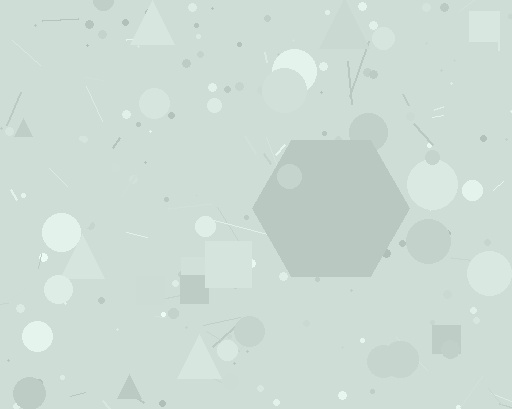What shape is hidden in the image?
A hexagon is hidden in the image.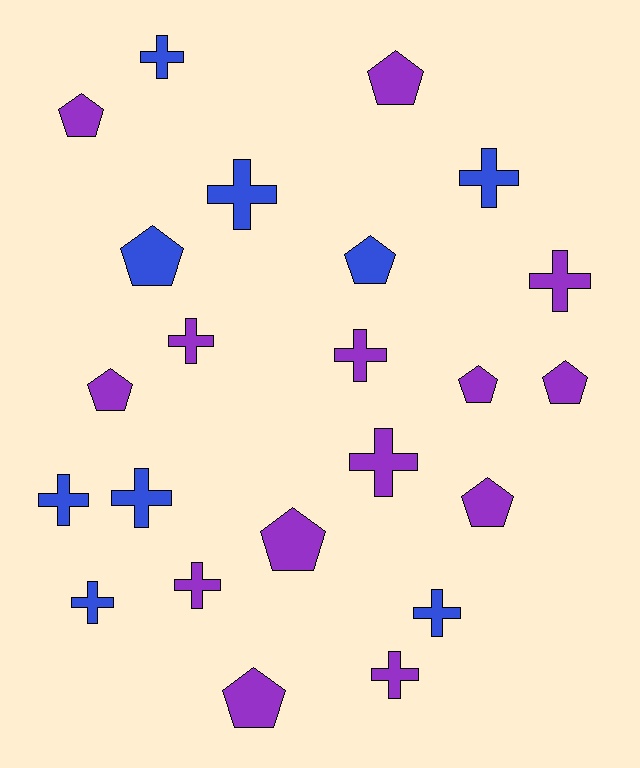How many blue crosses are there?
There are 7 blue crosses.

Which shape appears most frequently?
Cross, with 13 objects.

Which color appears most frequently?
Purple, with 14 objects.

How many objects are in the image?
There are 23 objects.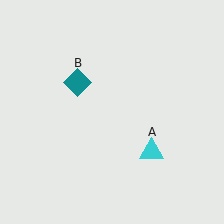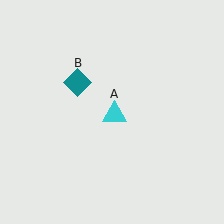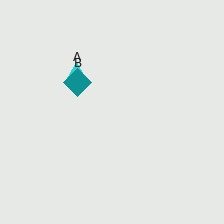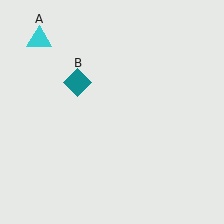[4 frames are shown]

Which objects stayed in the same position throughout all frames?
Teal diamond (object B) remained stationary.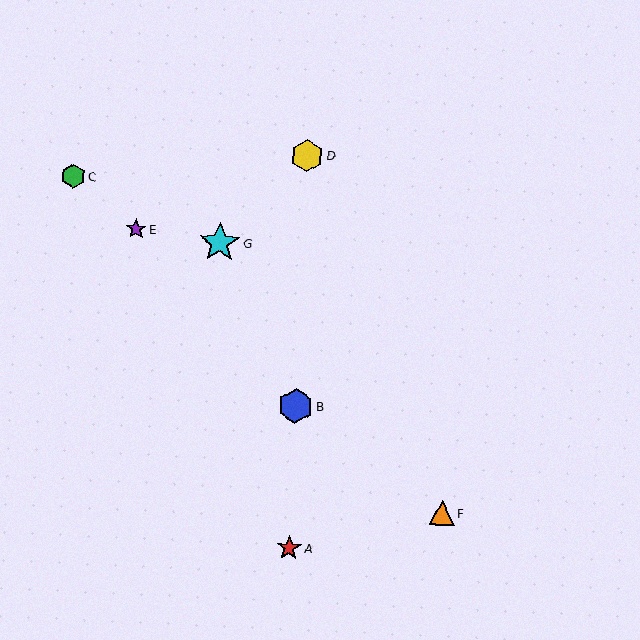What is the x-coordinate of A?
Object A is at x≈289.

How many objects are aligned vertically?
3 objects (A, B, D) are aligned vertically.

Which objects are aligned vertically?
Objects A, B, D are aligned vertically.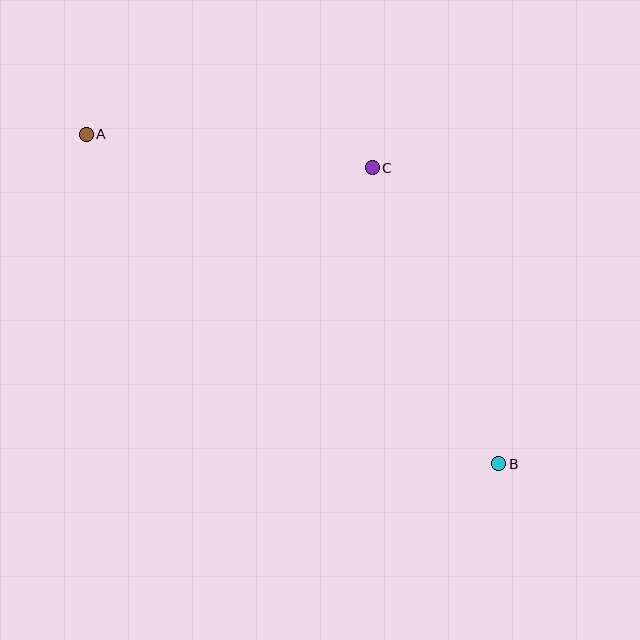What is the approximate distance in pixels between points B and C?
The distance between B and C is approximately 322 pixels.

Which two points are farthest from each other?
Points A and B are farthest from each other.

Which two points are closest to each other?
Points A and C are closest to each other.